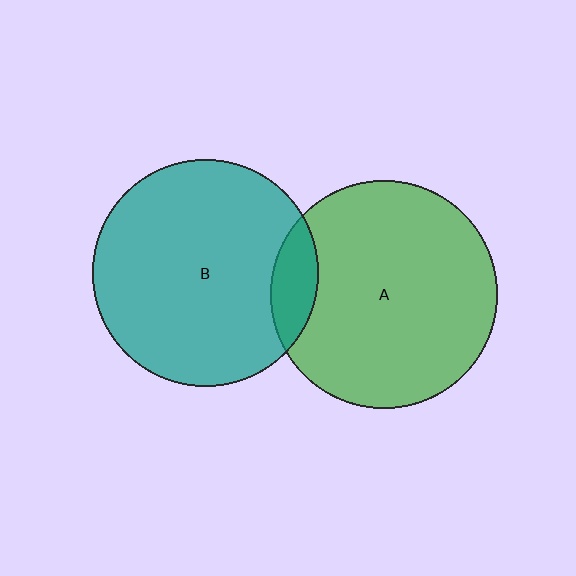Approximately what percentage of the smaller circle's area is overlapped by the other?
Approximately 10%.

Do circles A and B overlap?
Yes.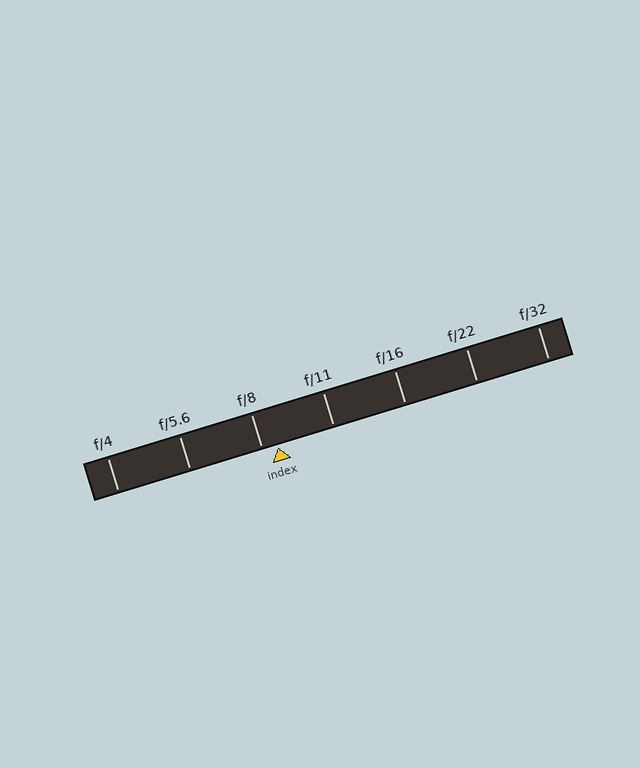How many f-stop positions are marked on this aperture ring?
There are 7 f-stop positions marked.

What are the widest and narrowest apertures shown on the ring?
The widest aperture shown is f/4 and the narrowest is f/32.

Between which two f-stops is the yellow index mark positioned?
The index mark is between f/8 and f/11.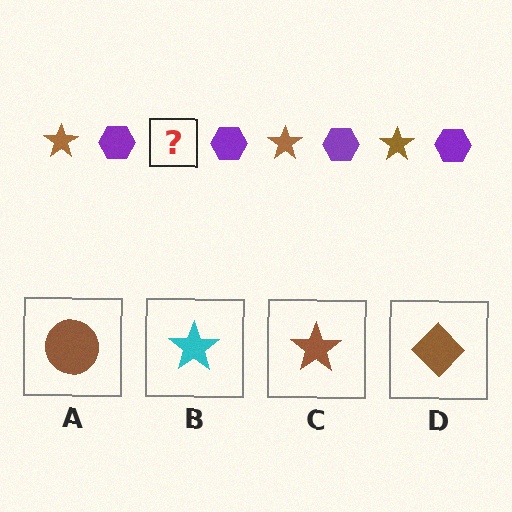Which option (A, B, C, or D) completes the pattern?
C.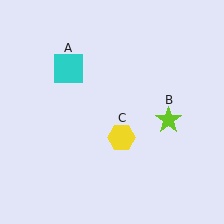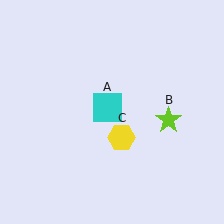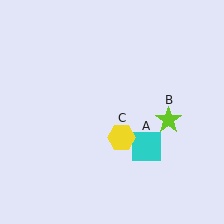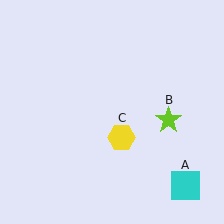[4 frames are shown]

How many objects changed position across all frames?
1 object changed position: cyan square (object A).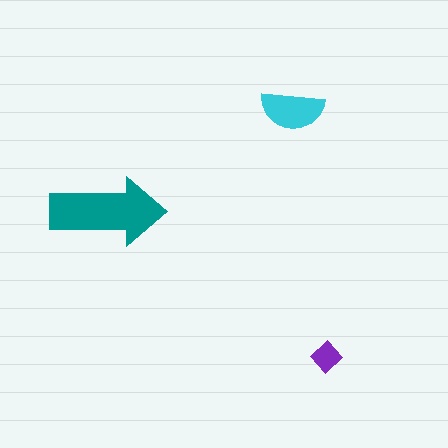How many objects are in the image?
There are 3 objects in the image.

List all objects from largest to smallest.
The teal arrow, the cyan semicircle, the purple diamond.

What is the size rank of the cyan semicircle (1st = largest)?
2nd.